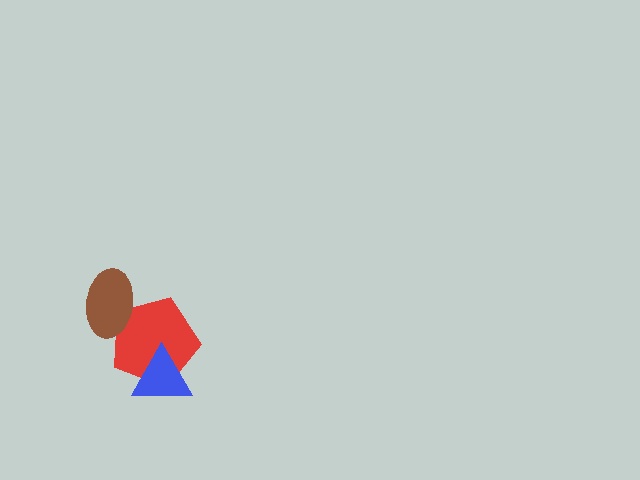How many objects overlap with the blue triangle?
1 object overlaps with the blue triangle.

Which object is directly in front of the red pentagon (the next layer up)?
The brown ellipse is directly in front of the red pentagon.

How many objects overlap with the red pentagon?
2 objects overlap with the red pentagon.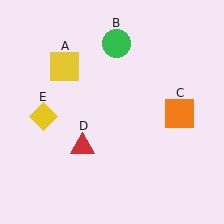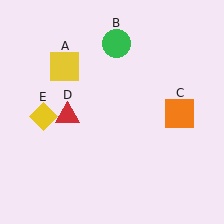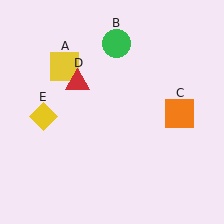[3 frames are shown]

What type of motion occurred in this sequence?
The red triangle (object D) rotated clockwise around the center of the scene.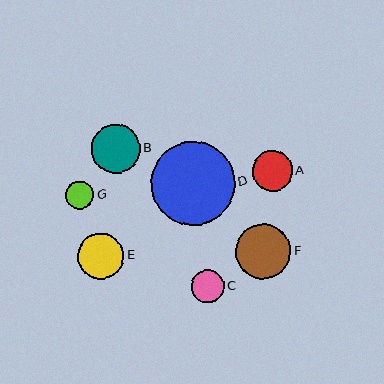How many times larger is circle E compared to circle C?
Circle E is approximately 1.4 times the size of circle C.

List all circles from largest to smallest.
From largest to smallest: D, F, B, E, A, C, G.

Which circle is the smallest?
Circle G is the smallest with a size of approximately 28 pixels.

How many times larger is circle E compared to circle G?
Circle E is approximately 1.6 times the size of circle G.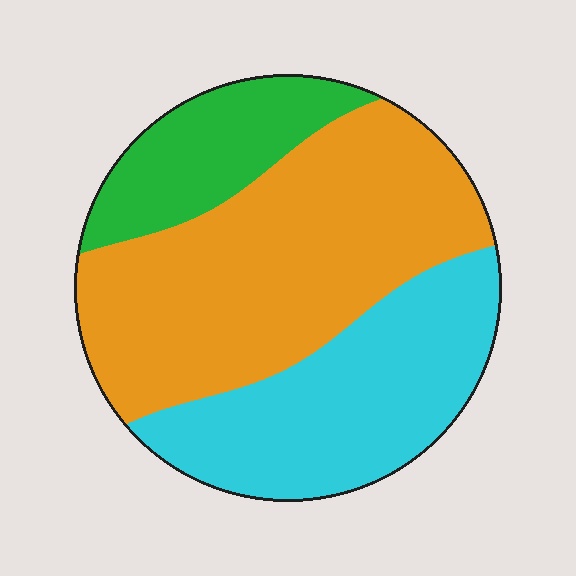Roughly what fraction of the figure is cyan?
Cyan covers 33% of the figure.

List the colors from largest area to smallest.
From largest to smallest: orange, cyan, green.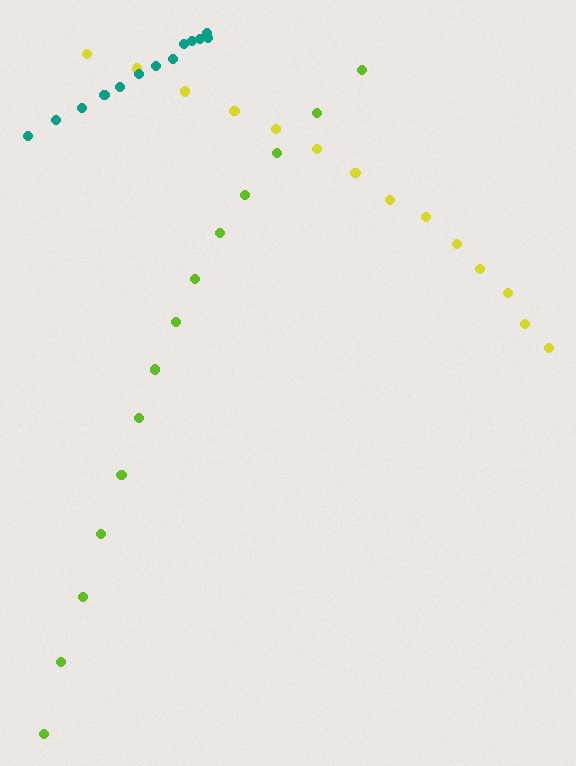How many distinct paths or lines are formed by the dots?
There are 3 distinct paths.